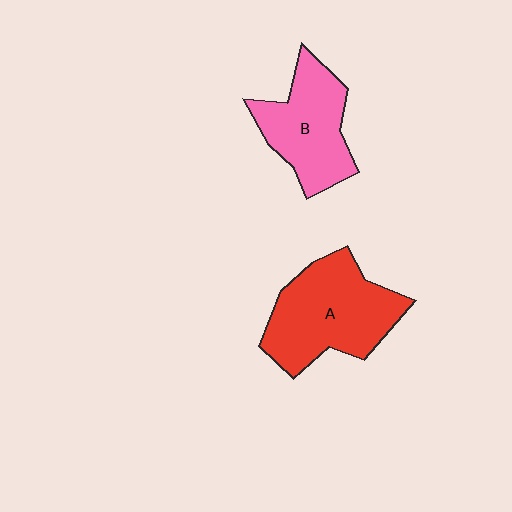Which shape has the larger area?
Shape A (red).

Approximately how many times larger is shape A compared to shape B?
Approximately 1.3 times.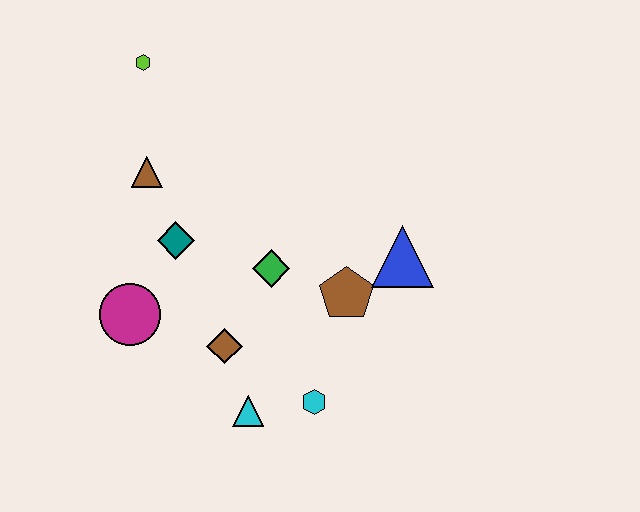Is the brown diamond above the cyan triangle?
Yes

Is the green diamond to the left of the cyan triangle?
No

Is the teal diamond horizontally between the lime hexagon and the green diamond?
Yes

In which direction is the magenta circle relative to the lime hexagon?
The magenta circle is below the lime hexagon.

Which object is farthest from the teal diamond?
The blue triangle is farthest from the teal diamond.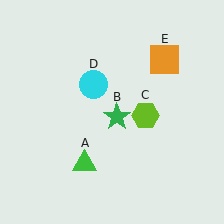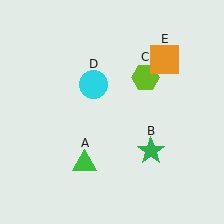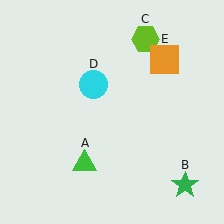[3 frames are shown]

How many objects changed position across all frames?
2 objects changed position: green star (object B), lime hexagon (object C).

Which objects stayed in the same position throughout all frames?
Green triangle (object A) and cyan circle (object D) and orange square (object E) remained stationary.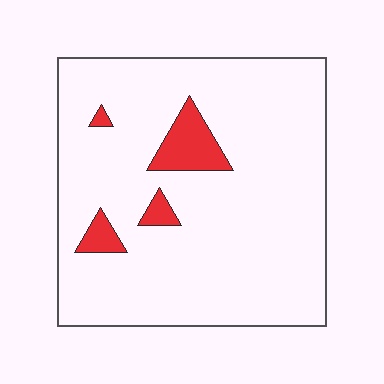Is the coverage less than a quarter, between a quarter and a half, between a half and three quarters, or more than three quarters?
Less than a quarter.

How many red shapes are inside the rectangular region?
4.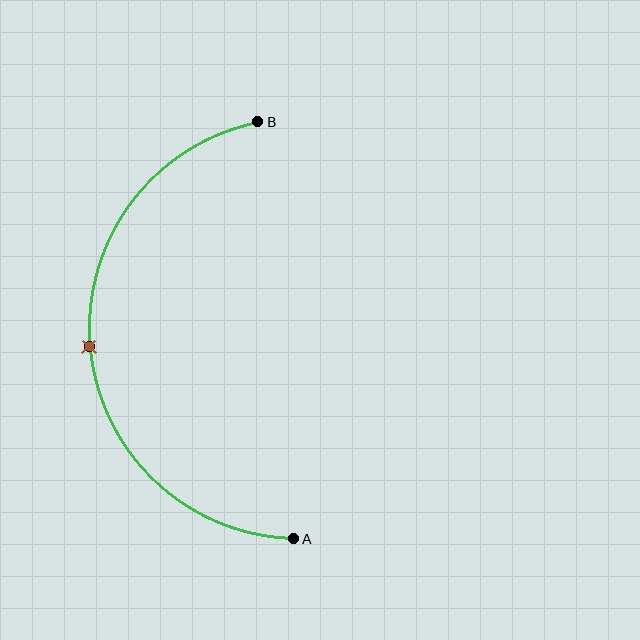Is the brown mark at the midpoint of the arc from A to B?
Yes. The brown mark lies on the arc at equal arc-length from both A and B — it is the arc midpoint.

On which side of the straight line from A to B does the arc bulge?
The arc bulges to the left of the straight line connecting A and B.